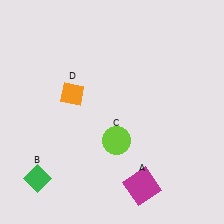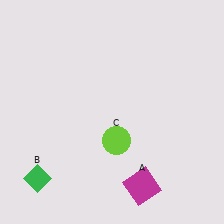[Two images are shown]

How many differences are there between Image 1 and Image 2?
There is 1 difference between the two images.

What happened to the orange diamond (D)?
The orange diamond (D) was removed in Image 2. It was in the top-left area of Image 1.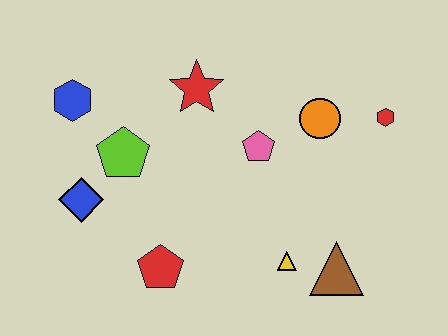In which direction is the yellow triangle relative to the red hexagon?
The yellow triangle is below the red hexagon.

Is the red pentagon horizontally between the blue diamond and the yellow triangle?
Yes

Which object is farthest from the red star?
The brown triangle is farthest from the red star.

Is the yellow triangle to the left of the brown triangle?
Yes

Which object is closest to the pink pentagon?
The orange circle is closest to the pink pentagon.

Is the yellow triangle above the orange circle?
No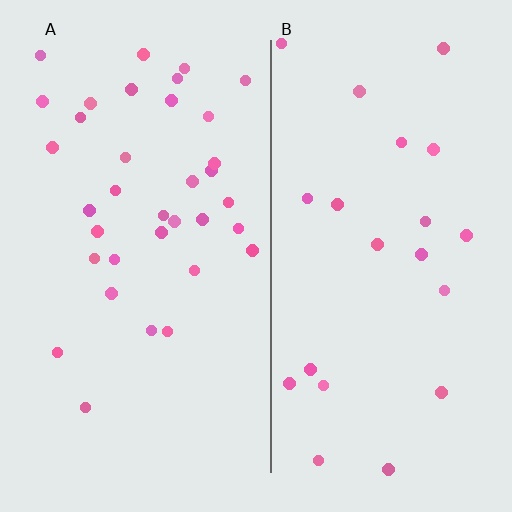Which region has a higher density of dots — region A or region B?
A (the left).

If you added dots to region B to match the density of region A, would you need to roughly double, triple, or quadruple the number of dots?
Approximately double.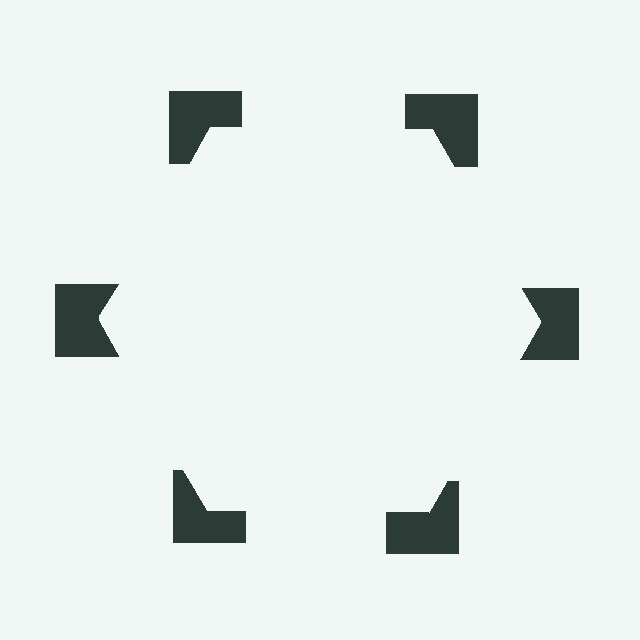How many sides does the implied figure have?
6 sides.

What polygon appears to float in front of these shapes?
An illusory hexagon — its edges are inferred from the aligned wedge cuts in the notched squares, not physically drawn.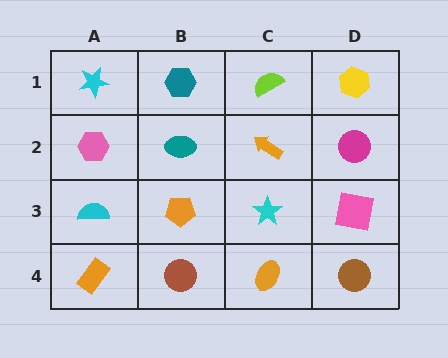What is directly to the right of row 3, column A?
An orange pentagon.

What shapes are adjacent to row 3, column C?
An orange arrow (row 2, column C), an orange ellipse (row 4, column C), an orange pentagon (row 3, column B), a pink square (row 3, column D).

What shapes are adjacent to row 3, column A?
A pink hexagon (row 2, column A), an orange rectangle (row 4, column A), an orange pentagon (row 3, column B).